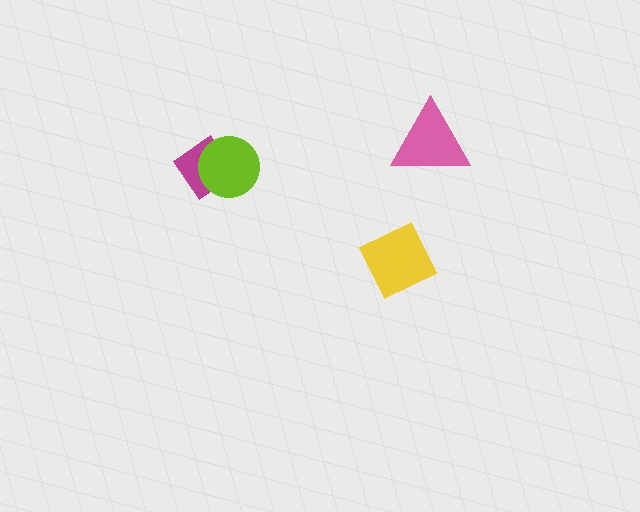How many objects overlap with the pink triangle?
0 objects overlap with the pink triangle.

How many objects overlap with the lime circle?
1 object overlaps with the lime circle.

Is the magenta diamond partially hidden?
Yes, it is partially covered by another shape.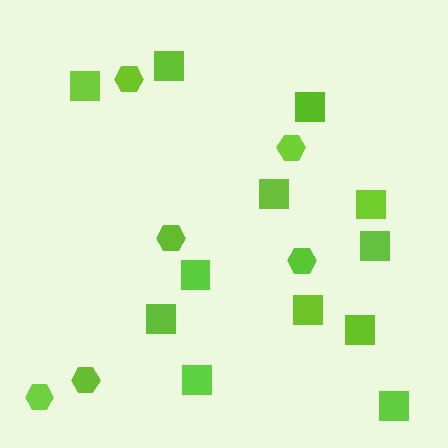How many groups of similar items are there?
There are 2 groups: one group of squares (12) and one group of hexagons (6).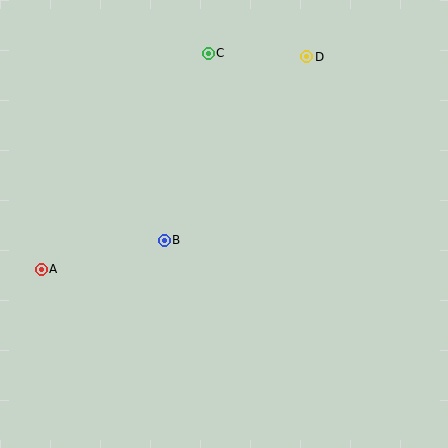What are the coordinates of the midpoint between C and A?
The midpoint between C and A is at (125, 161).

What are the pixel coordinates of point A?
Point A is at (41, 269).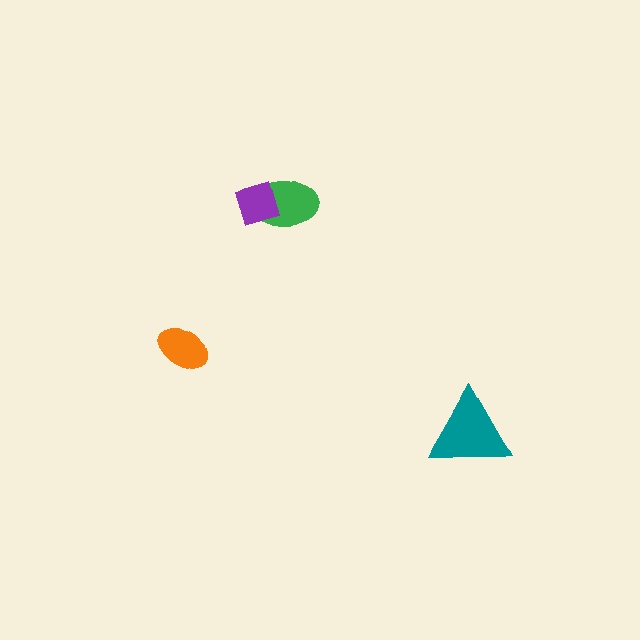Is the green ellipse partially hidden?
Yes, it is partially covered by another shape.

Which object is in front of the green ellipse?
The purple diamond is in front of the green ellipse.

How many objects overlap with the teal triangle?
0 objects overlap with the teal triangle.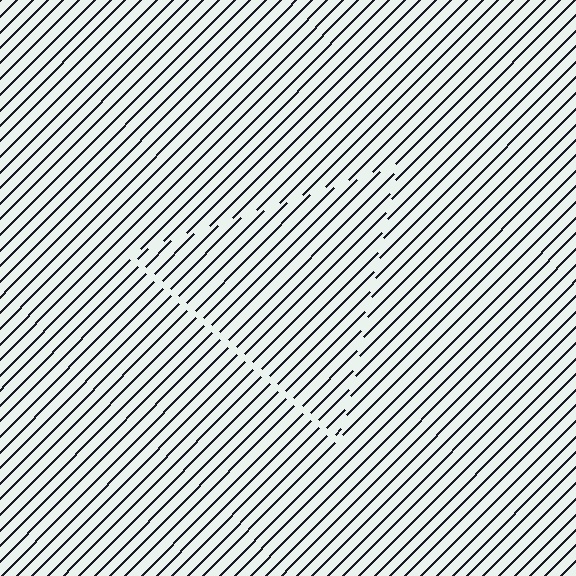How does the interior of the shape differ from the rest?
The interior of the shape contains the same grating, shifted by half a period — the contour is defined by the phase discontinuity where line-ends from the inner and outer gratings abut.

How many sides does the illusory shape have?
3 sides — the line-ends trace a triangle.